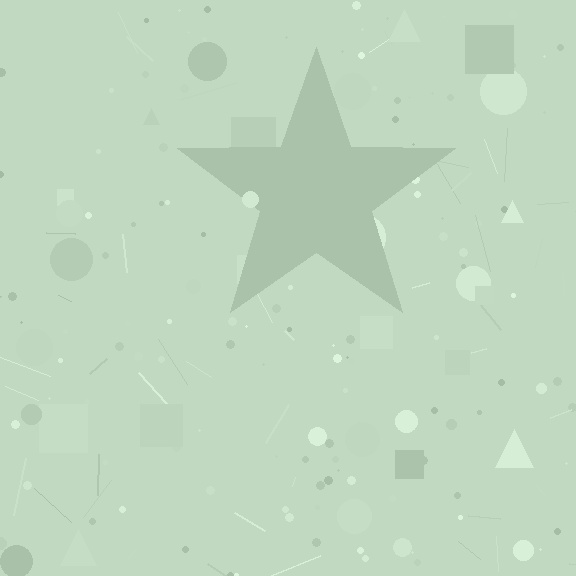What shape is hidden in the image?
A star is hidden in the image.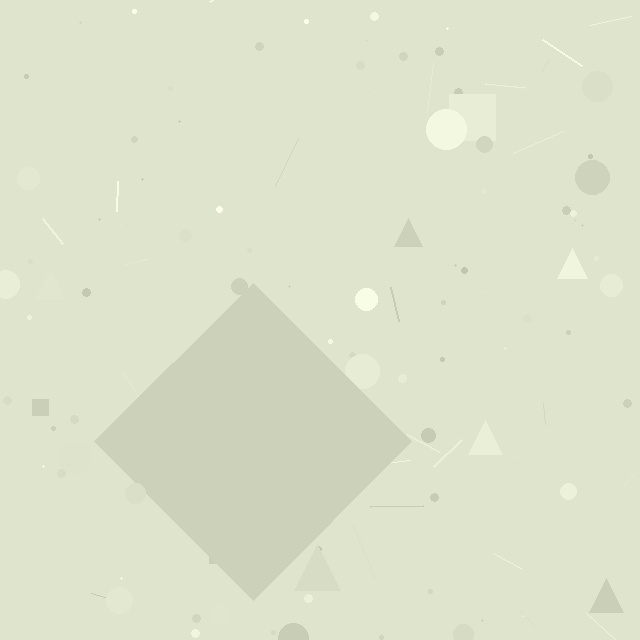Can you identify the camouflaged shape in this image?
The camouflaged shape is a diamond.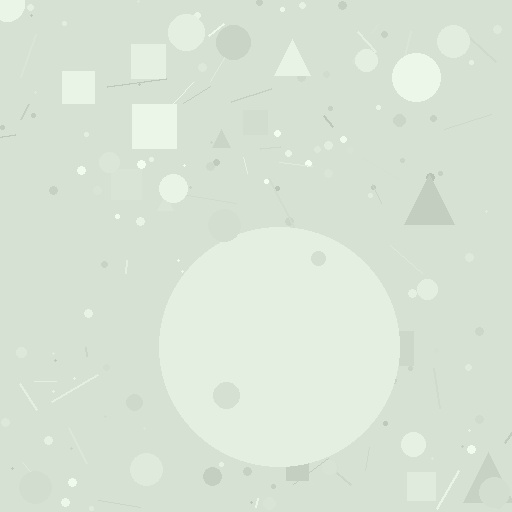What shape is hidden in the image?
A circle is hidden in the image.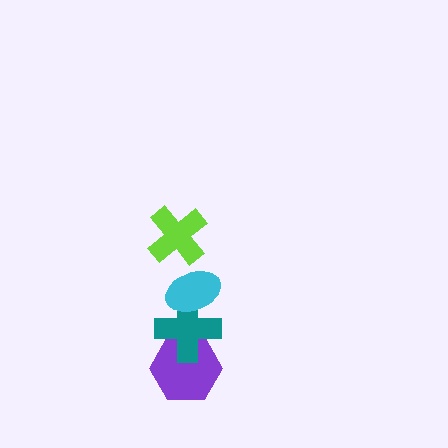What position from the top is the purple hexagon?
The purple hexagon is 4th from the top.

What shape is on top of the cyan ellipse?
The lime cross is on top of the cyan ellipse.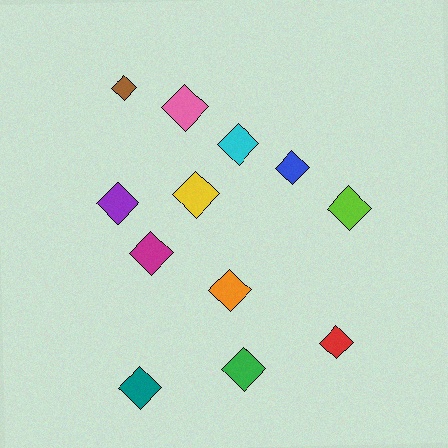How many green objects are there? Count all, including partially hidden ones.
There is 1 green object.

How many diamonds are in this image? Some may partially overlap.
There are 12 diamonds.